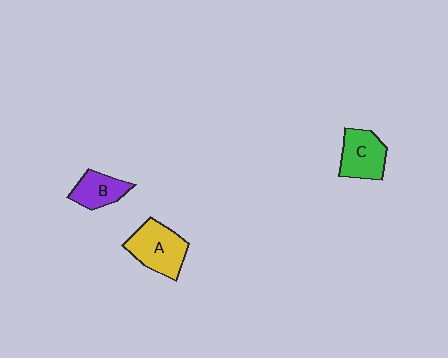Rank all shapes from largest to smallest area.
From largest to smallest: A (yellow), C (green), B (purple).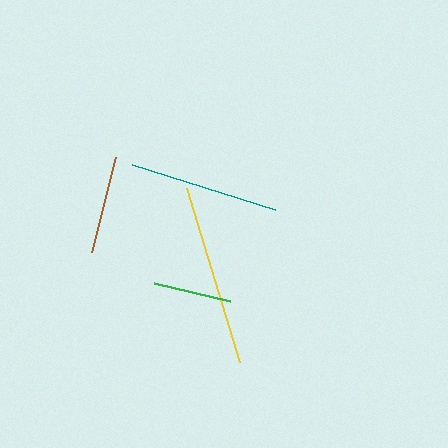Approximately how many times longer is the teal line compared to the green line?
The teal line is approximately 1.9 times the length of the green line.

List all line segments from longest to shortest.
From longest to shortest: yellow, teal, brown, green.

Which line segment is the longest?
The yellow line is the longest at approximately 181 pixels.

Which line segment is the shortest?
The green line is the shortest at approximately 78 pixels.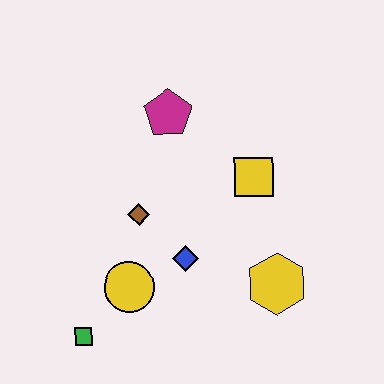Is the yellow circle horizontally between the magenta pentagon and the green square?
Yes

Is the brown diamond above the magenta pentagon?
No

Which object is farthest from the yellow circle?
The magenta pentagon is farthest from the yellow circle.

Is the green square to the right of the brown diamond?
No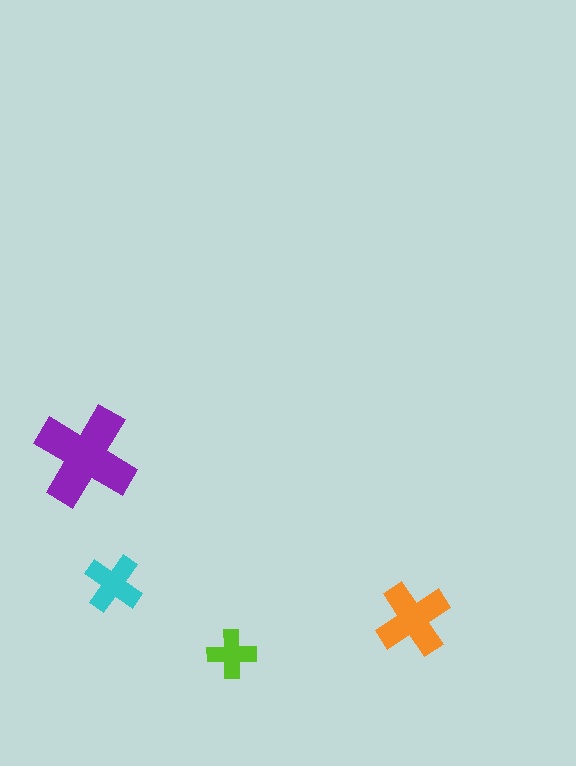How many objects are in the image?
There are 4 objects in the image.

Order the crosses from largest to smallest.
the purple one, the orange one, the cyan one, the lime one.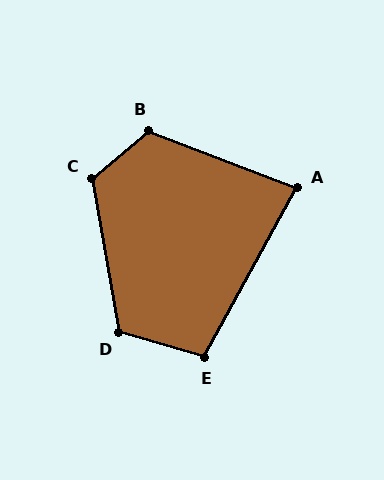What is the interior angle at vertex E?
Approximately 103 degrees (obtuse).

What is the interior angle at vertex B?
Approximately 119 degrees (obtuse).